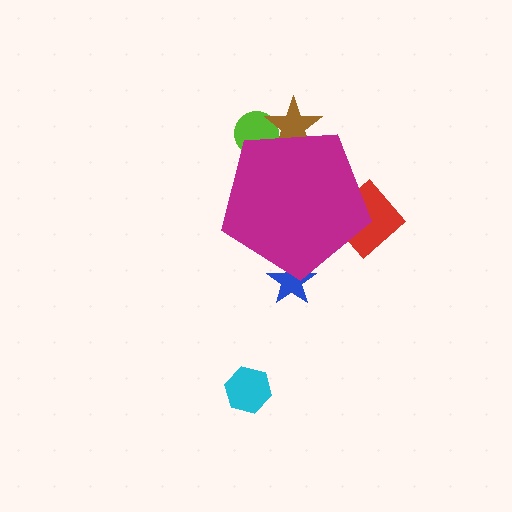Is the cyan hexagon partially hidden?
No, the cyan hexagon is fully visible.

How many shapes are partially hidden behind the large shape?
4 shapes are partially hidden.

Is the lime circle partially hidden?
Yes, the lime circle is partially hidden behind the magenta pentagon.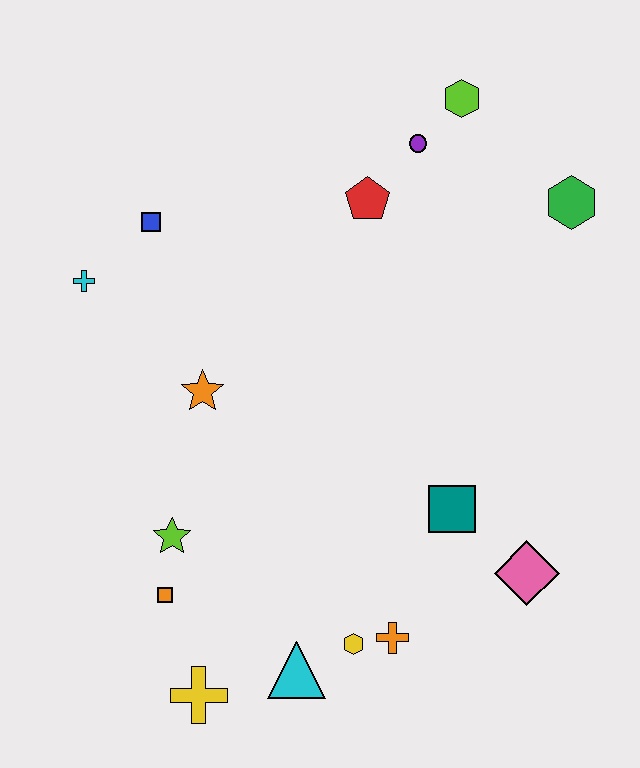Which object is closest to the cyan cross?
The blue square is closest to the cyan cross.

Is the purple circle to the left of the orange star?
No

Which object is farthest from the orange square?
The lime hexagon is farthest from the orange square.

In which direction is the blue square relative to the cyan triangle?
The blue square is above the cyan triangle.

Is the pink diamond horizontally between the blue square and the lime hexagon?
No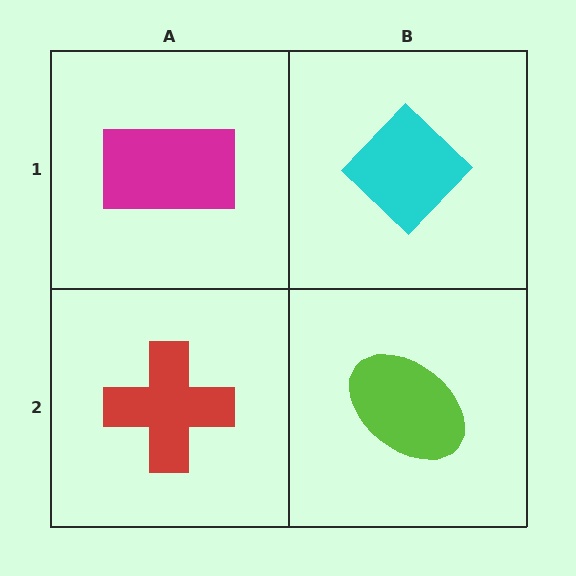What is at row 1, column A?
A magenta rectangle.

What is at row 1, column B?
A cyan diamond.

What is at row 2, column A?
A red cross.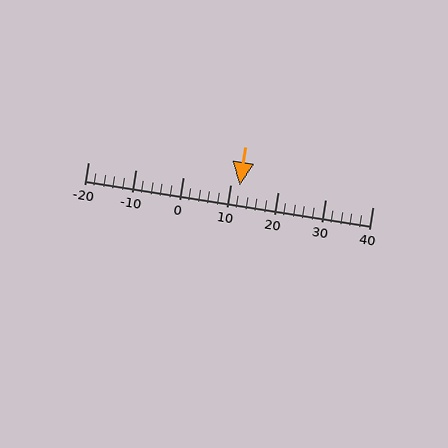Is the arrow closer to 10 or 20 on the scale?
The arrow is closer to 10.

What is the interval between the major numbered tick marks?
The major tick marks are spaced 10 units apart.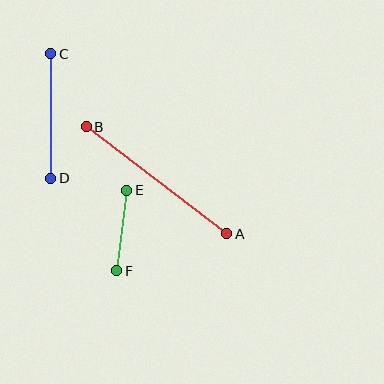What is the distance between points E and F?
The distance is approximately 81 pixels.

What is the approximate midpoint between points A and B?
The midpoint is at approximately (157, 180) pixels.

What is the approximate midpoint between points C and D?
The midpoint is at approximately (51, 116) pixels.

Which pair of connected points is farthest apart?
Points A and B are farthest apart.